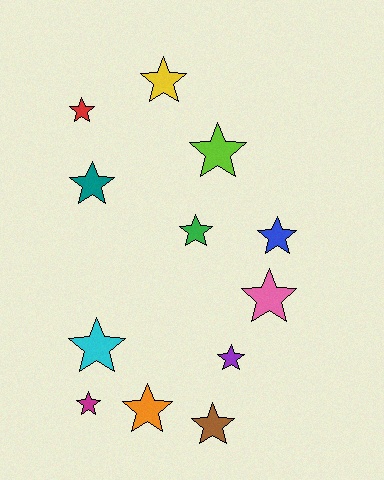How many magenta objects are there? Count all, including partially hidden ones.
There is 1 magenta object.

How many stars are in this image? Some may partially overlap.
There are 12 stars.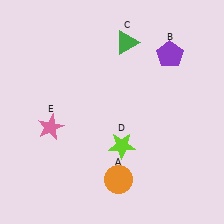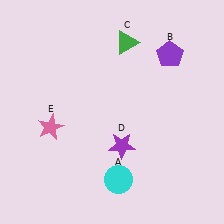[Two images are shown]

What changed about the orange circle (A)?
In Image 1, A is orange. In Image 2, it changed to cyan.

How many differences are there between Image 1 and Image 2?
There are 2 differences between the two images.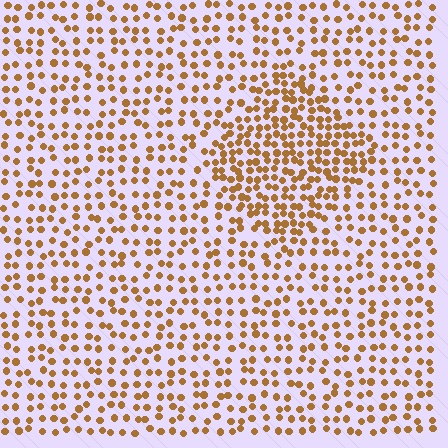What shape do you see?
I see a diamond.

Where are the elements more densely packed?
The elements are more densely packed inside the diamond boundary.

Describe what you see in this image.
The image contains small brown elements arranged at two different densities. A diamond-shaped region is visible where the elements are more densely packed than the surrounding area.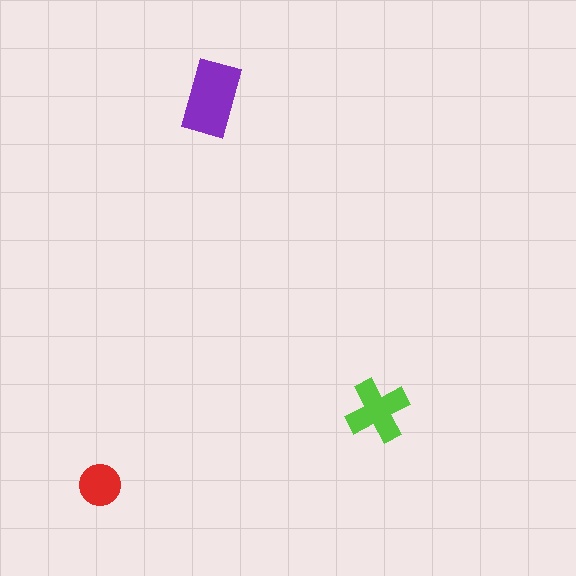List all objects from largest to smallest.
The purple rectangle, the lime cross, the red circle.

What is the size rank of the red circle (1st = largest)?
3rd.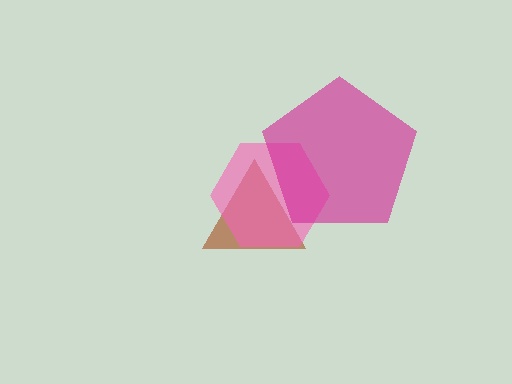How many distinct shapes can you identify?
There are 3 distinct shapes: a brown triangle, a pink hexagon, a magenta pentagon.